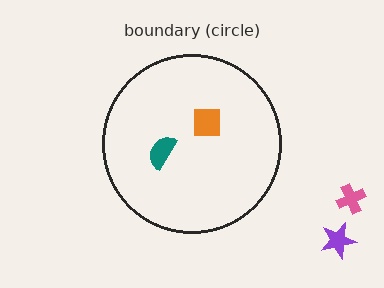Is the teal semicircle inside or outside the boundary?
Inside.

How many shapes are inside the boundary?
2 inside, 2 outside.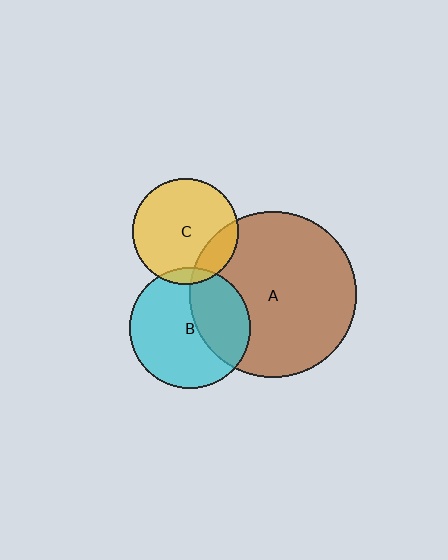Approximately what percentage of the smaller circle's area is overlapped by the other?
Approximately 20%.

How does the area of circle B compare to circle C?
Approximately 1.3 times.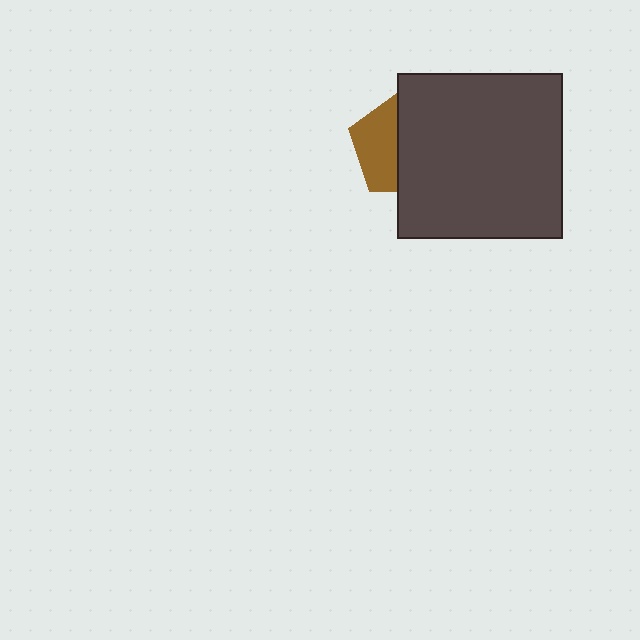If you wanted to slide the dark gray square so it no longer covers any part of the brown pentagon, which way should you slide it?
Slide it right — that is the most direct way to separate the two shapes.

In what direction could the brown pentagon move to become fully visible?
The brown pentagon could move left. That would shift it out from behind the dark gray square entirely.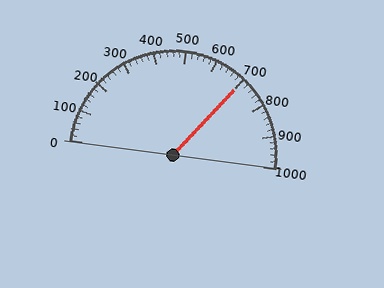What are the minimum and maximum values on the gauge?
The gauge ranges from 0 to 1000.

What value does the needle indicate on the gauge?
The needle indicates approximately 700.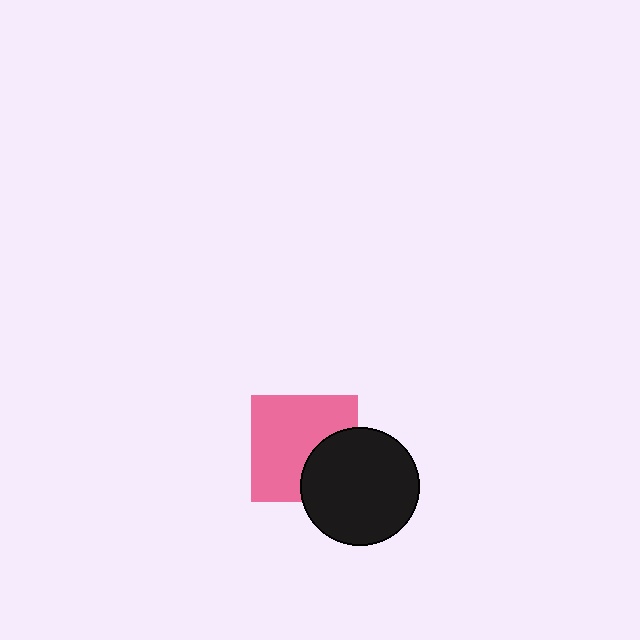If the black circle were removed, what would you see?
You would see the complete pink square.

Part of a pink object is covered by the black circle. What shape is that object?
It is a square.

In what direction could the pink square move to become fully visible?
The pink square could move left. That would shift it out from behind the black circle entirely.